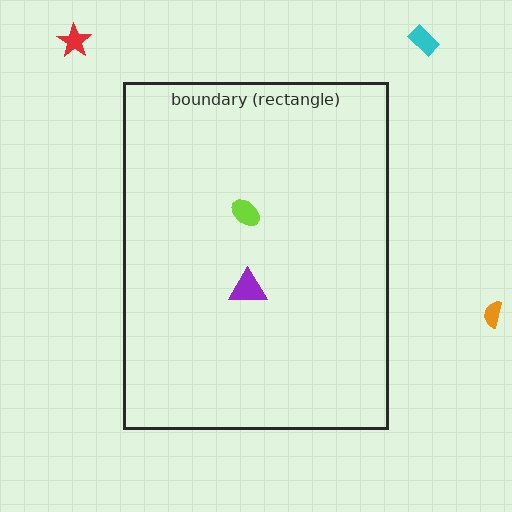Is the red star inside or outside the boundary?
Outside.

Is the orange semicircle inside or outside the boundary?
Outside.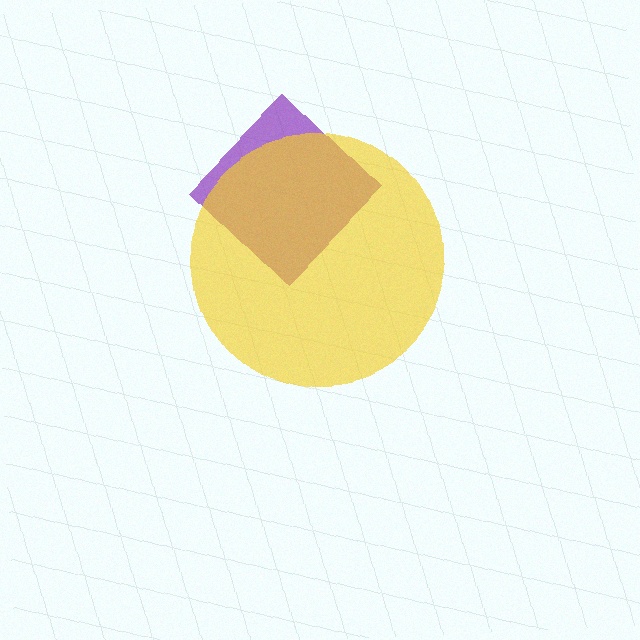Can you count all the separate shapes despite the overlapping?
Yes, there are 2 separate shapes.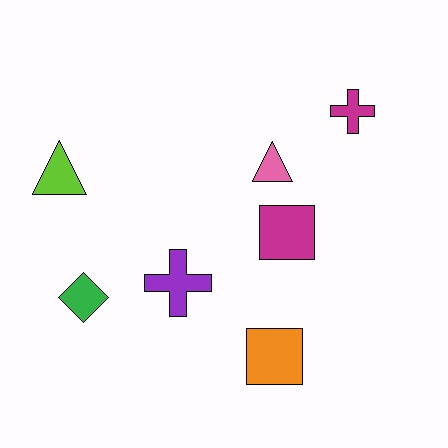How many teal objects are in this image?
There are no teal objects.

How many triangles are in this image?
There are 2 triangles.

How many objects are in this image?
There are 7 objects.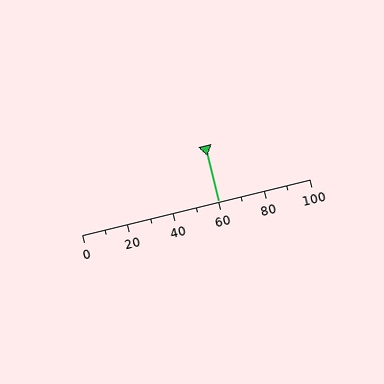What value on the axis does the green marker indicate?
The marker indicates approximately 60.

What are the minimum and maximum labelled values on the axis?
The axis runs from 0 to 100.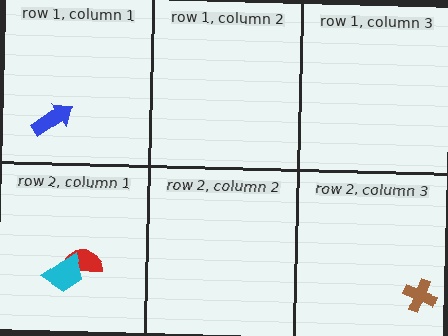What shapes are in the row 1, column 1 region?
The blue arrow.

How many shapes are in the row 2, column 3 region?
1.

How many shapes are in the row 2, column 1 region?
2.